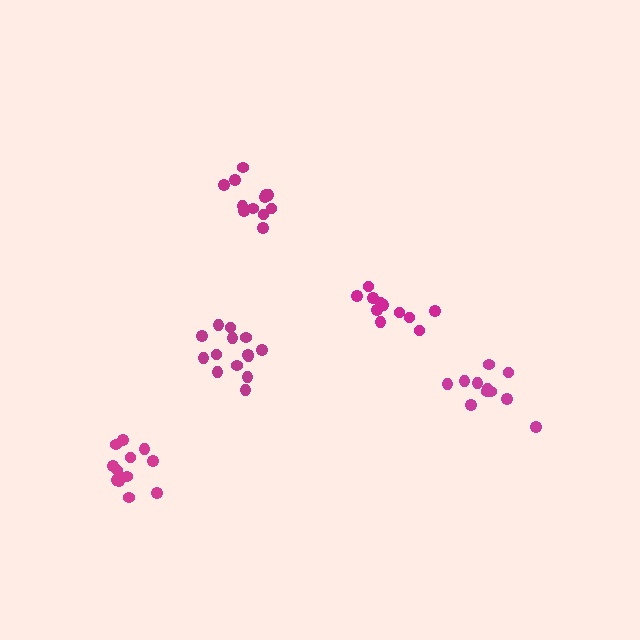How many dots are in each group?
Group 1: 12 dots, Group 2: 11 dots, Group 3: 12 dots, Group 4: 11 dots, Group 5: 14 dots (60 total).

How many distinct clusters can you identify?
There are 5 distinct clusters.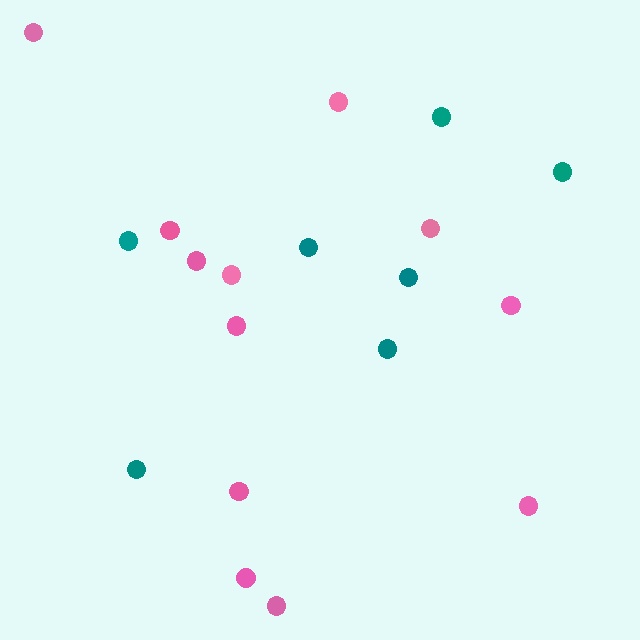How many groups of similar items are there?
There are 2 groups: one group of teal circles (7) and one group of pink circles (12).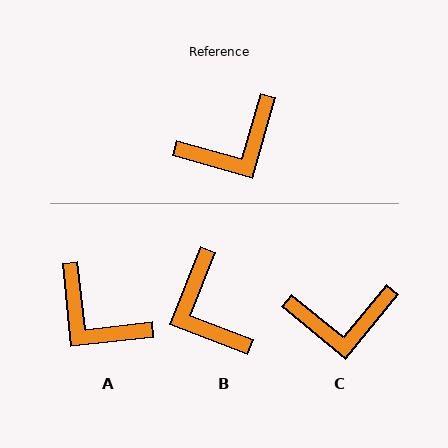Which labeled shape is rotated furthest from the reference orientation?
B, about 96 degrees away.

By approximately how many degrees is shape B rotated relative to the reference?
Approximately 96 degrees clockwise.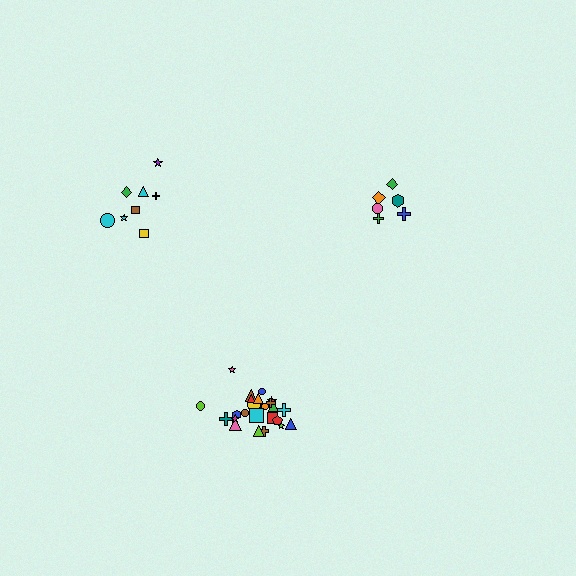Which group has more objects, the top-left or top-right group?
The top-left group.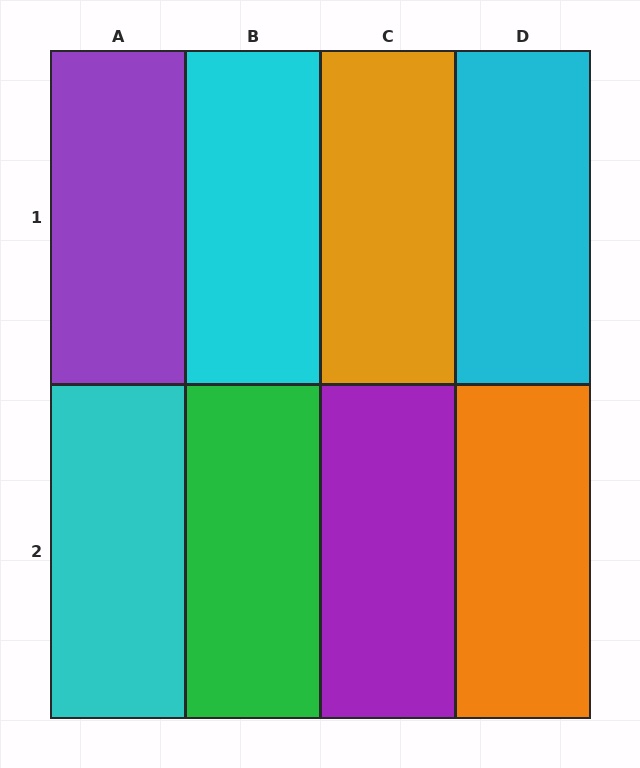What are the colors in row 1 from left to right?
Purple, cyan, orange, cyan.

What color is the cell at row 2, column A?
Cyan.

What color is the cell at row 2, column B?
Green.